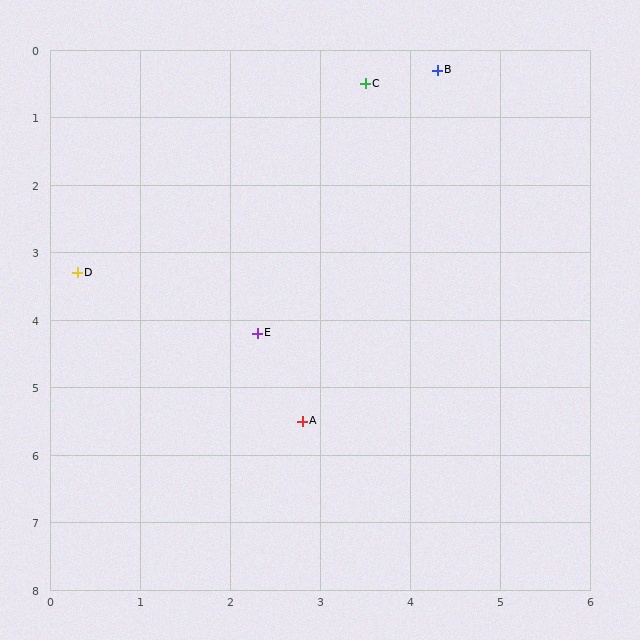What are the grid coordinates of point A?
Point A is at approximately (2.8, 5.5).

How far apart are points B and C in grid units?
Points B and C are about 0.8 grid units apart.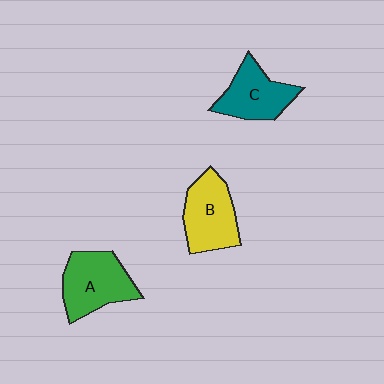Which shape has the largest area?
Shape A (green).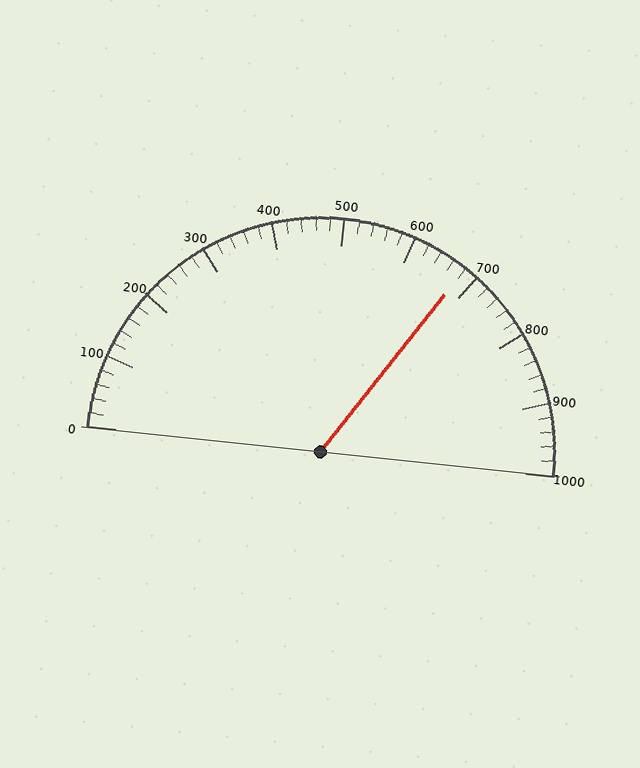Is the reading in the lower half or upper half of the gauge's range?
The reading is in the upper half of the range (0 to 1000).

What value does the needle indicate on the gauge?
The needle indicates approximately 680.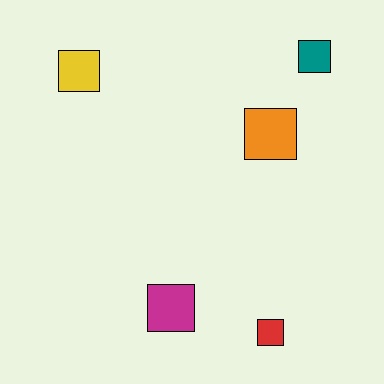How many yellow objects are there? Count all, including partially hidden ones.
There is 1 yellow object.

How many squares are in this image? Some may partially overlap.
There are 5 squares.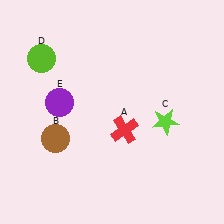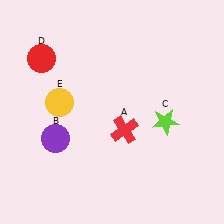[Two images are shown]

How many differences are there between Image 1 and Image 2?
There are 3 differences between the two images.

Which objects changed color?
B changed from brown to purple. D changed from lime to red. E changed from purple to yellow.